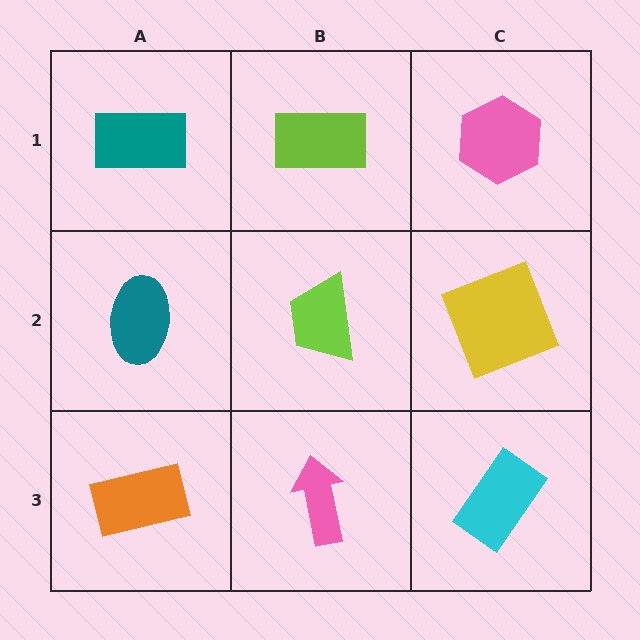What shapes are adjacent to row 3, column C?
A yellow square (row 2, column C), a pink arrow (row 3, column B).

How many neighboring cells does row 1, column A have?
2.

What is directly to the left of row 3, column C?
A pink arrow.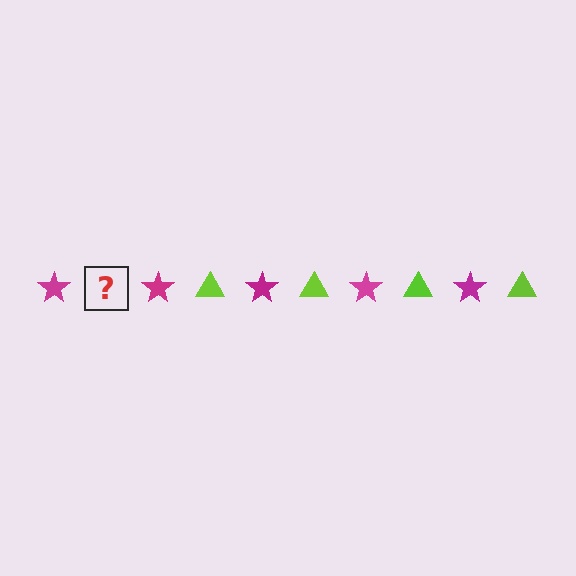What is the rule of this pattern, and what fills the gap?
The rule is that the pattern alternates between magenta star and lime triangle. The gap should be filled with a lime triangle.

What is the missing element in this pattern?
The missing element is a lime triangle.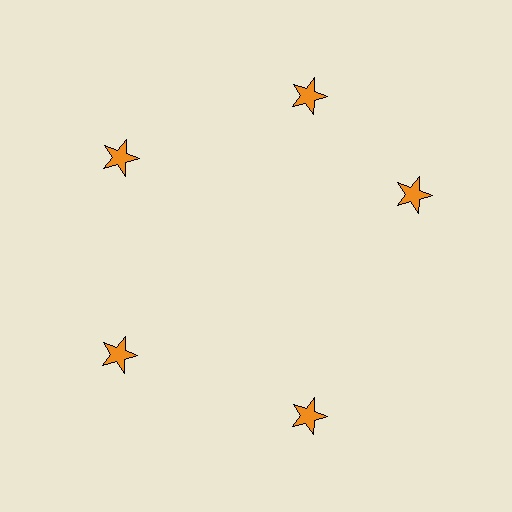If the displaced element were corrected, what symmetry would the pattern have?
It would have 5-fold rotational symmetry — the pattern would map onto itself every 72 degrees.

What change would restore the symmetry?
The symmetry would be restored by rotating it back into even spacing with its neighbors so that all 5 stars sit at equal angles and equal distance from the center.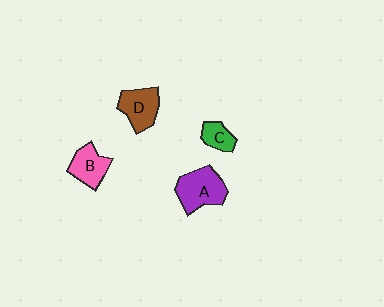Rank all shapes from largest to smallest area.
From largest to smallest: A (purple), D (brown), B (pink), C (green).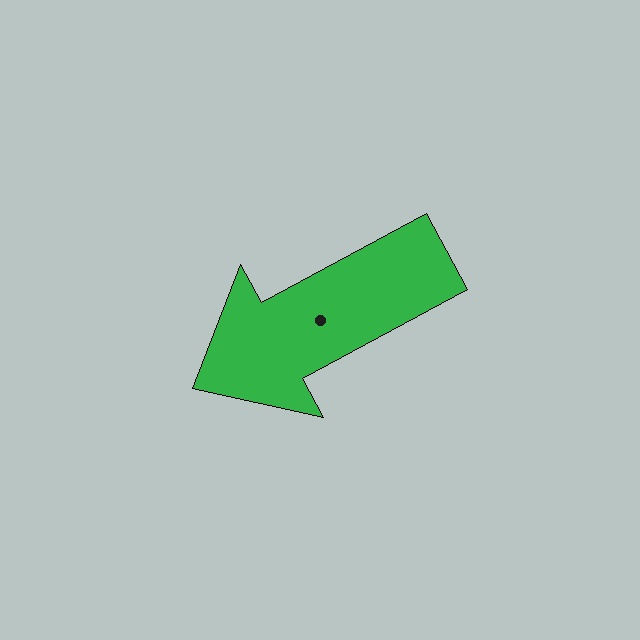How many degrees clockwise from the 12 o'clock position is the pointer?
Approximately 242 degrees.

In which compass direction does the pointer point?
Southwest.